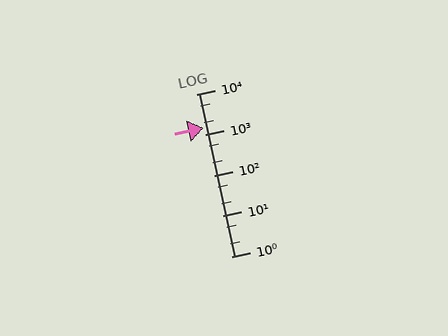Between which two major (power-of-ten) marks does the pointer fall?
The pointer is between 1000 and 10000.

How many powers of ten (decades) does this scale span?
The scale spans 4 decades, from 1 to 10000.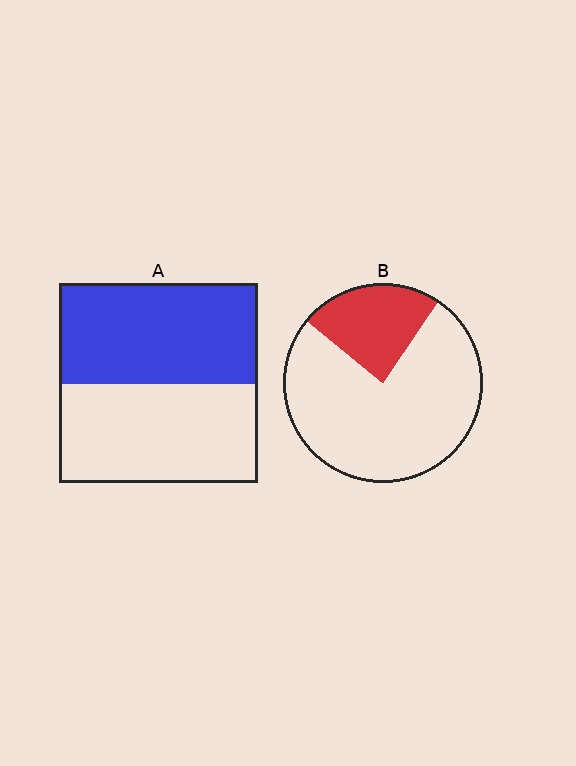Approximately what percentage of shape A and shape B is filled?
A is approximately 50% and B is approximately 25%.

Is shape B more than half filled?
No.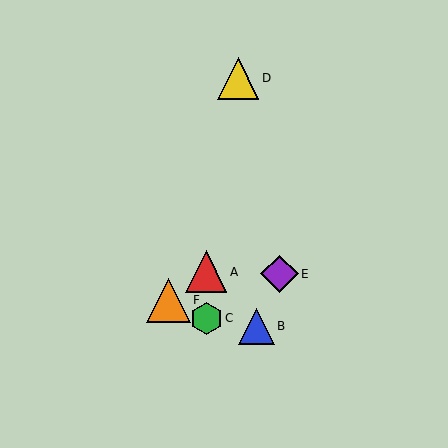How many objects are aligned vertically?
2 objects (A, C) are aligned vertically.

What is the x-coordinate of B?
Object B is at x≈256.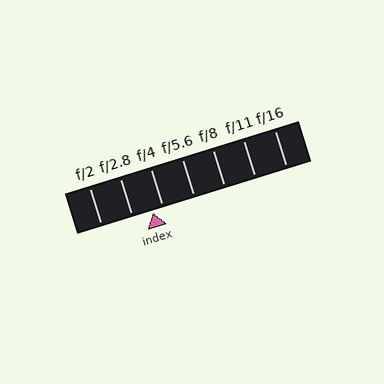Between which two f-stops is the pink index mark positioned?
The index mark is between f/2.8 and f/4.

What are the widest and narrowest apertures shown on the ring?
The widest aperture shown is f/2 and the narrowest is f/16.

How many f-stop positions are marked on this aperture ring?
There are 7 f-stop positions marked.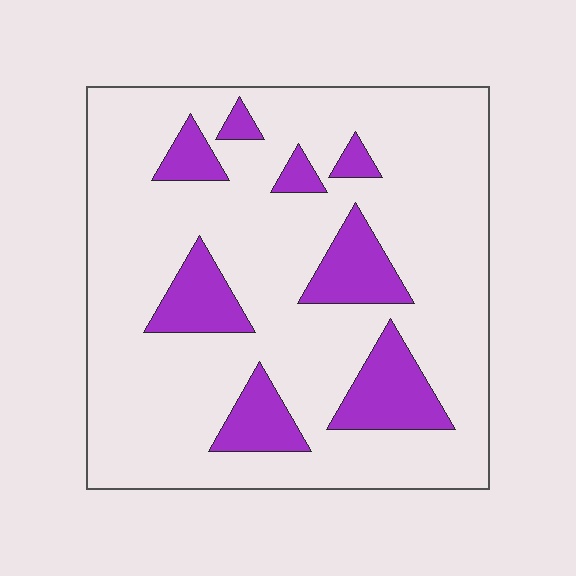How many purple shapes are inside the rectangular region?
8.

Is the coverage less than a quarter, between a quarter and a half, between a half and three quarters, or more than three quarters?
Less than a quarter.